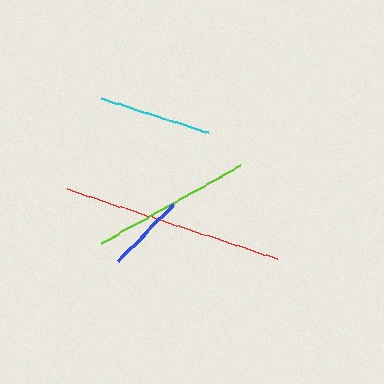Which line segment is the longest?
The red line is the longest at approximately 222 pixels.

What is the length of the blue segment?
The blue segment is approximately 80 pixels long.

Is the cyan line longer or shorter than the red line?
The red line is longer than the cyan line.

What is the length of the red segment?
The red segment is approximately 222 pixels long.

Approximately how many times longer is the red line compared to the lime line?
The red line is approximately 1.4 times the length of the lime line.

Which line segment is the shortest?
The blue line is the shortest at approximately 80 pixels.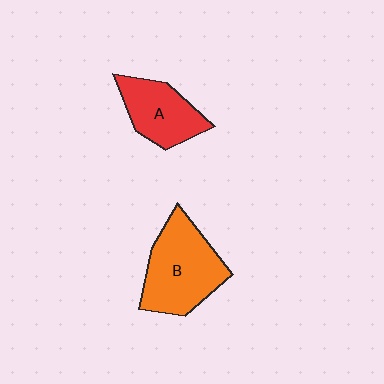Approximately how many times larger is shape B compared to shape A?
Approximately 1.4 times.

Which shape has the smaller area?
Shape A (red).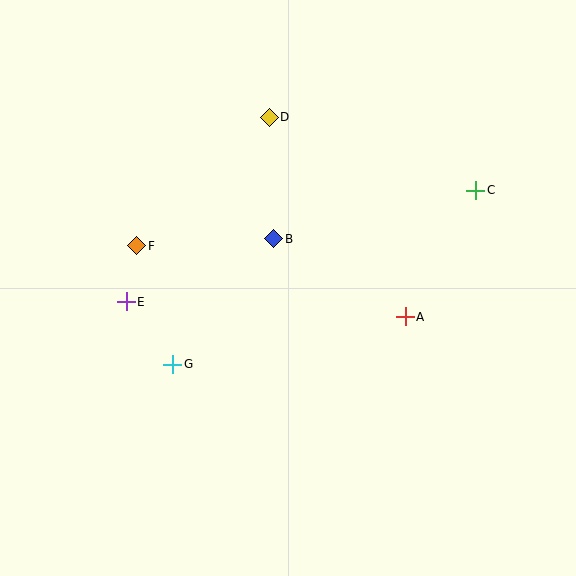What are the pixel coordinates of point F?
Point F is at (137, 246).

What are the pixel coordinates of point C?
Point C is at (476, 190).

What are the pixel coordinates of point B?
Point B is at (274, 239).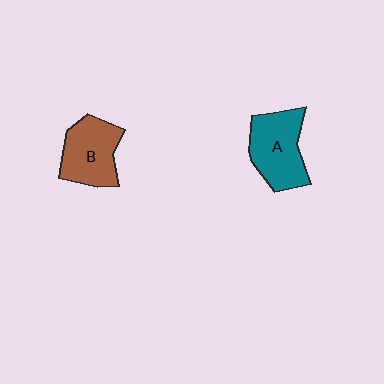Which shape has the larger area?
Shape A (teal).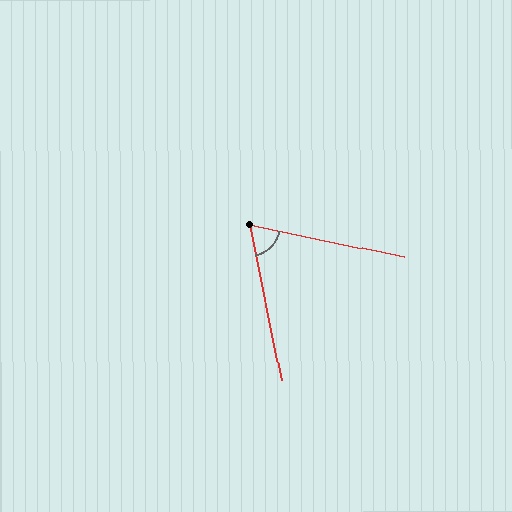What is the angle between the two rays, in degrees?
Approximately 67 degrees.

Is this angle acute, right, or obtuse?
It is acute.